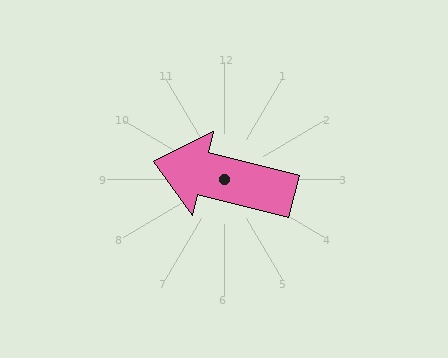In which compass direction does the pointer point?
West.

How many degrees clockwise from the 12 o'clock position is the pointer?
Approximately 284 degrees.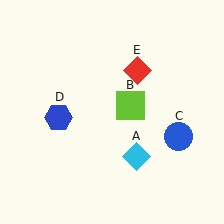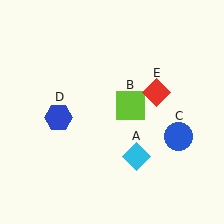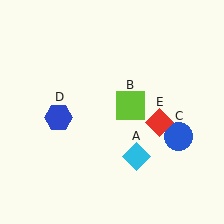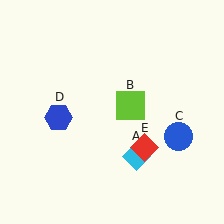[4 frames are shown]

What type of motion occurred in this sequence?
The red diamond (object E) rotated clockwise around the center of the scene.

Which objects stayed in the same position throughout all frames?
Cyan diamond (object A) and lime square (object B) and blue circle (object C) and blue hexagon (object D) remained stationary.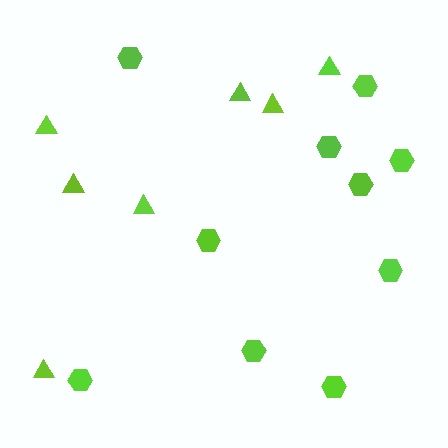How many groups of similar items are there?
There are 2 groups: one group of hexagons (10) and one group of triangles (7).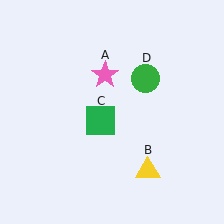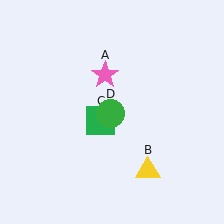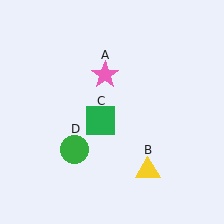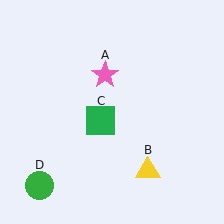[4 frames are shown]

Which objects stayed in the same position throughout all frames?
Pink star (object A) and yellow triangle (object B) and green square (object C) remained stationary.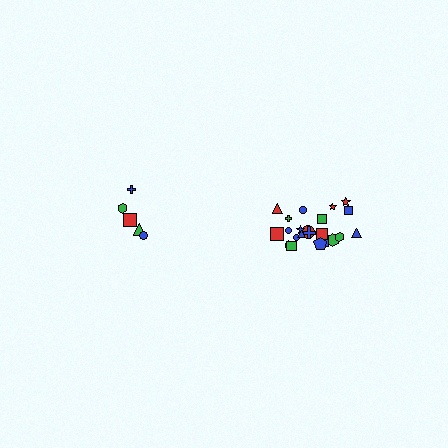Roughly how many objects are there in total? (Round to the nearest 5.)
Roughly 25 objects in total.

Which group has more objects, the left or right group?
The right group.